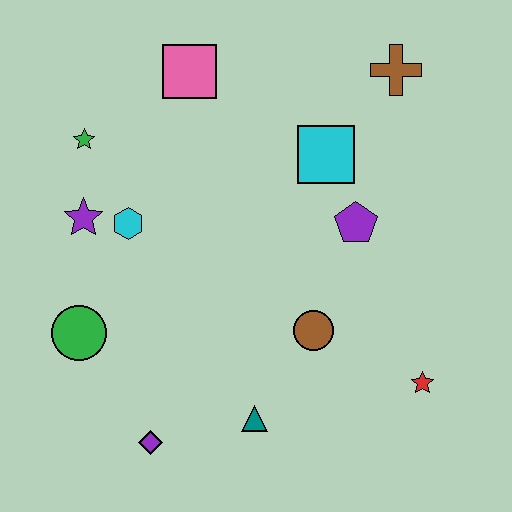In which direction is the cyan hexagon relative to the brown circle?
The cyan hexagon is to the left of the brown circle.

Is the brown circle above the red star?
Yes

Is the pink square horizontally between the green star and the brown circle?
Yes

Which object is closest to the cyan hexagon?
The purple star is closest to the cyan hexagon.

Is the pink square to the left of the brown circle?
Yes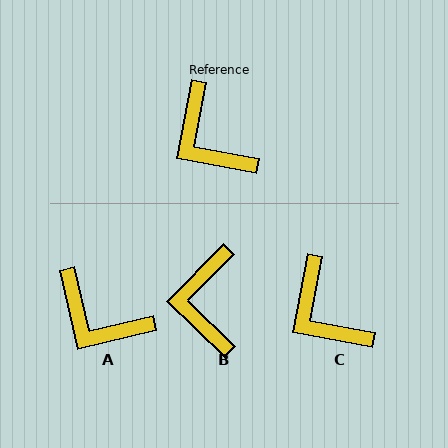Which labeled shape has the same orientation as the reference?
C.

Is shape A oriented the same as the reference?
No, it is off by about 24 degrees.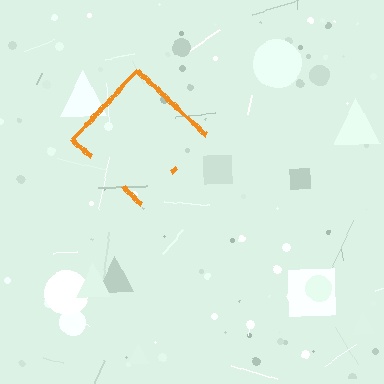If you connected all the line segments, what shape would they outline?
They would outline a diamond.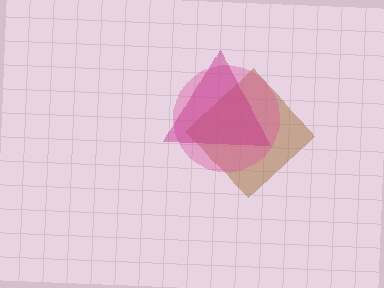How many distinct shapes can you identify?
There are 3 distinct shapes: a brown diamond, a pink circle, a magenta triangle.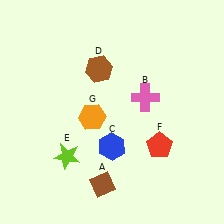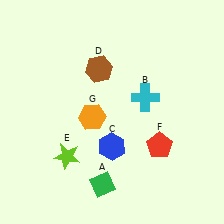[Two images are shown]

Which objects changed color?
A changed from brown to green. B changed from pink to cyan.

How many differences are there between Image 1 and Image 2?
There are 2 differences between the two images.